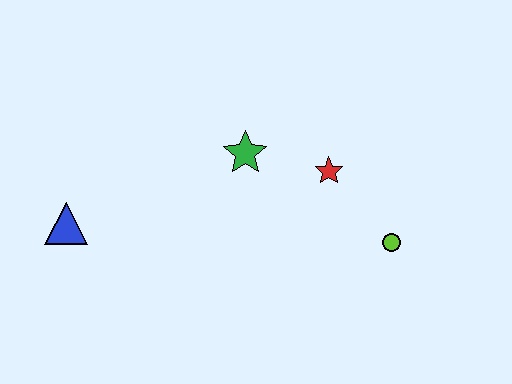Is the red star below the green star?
Yes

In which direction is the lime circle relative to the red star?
The lime circle is below the red star.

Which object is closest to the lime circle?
The red star is closest to the lime circle.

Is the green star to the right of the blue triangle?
Yes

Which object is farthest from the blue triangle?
The lime circle is farthest from the blue triangle.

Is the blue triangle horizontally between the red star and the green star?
No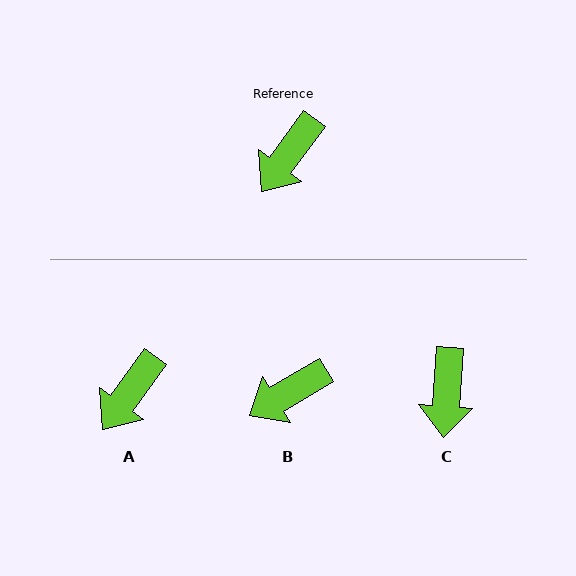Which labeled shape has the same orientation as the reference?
A.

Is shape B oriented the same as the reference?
No, it is off by about 23 degrees.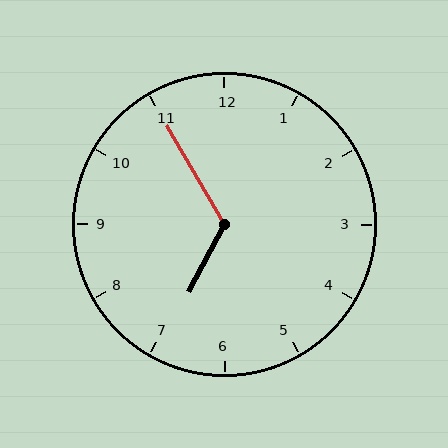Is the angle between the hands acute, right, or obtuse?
It is obtuse.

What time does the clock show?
6:55.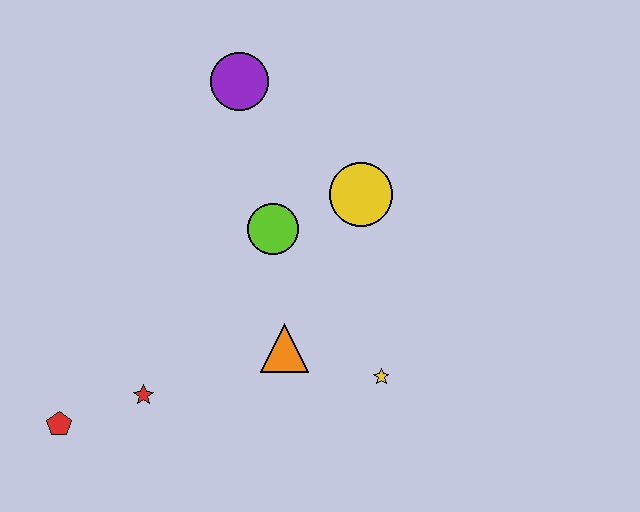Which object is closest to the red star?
The red pentagon is closest to the red star.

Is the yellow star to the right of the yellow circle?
Yes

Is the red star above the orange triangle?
No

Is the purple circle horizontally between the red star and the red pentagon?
No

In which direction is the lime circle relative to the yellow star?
The lime circle is above the yellow star.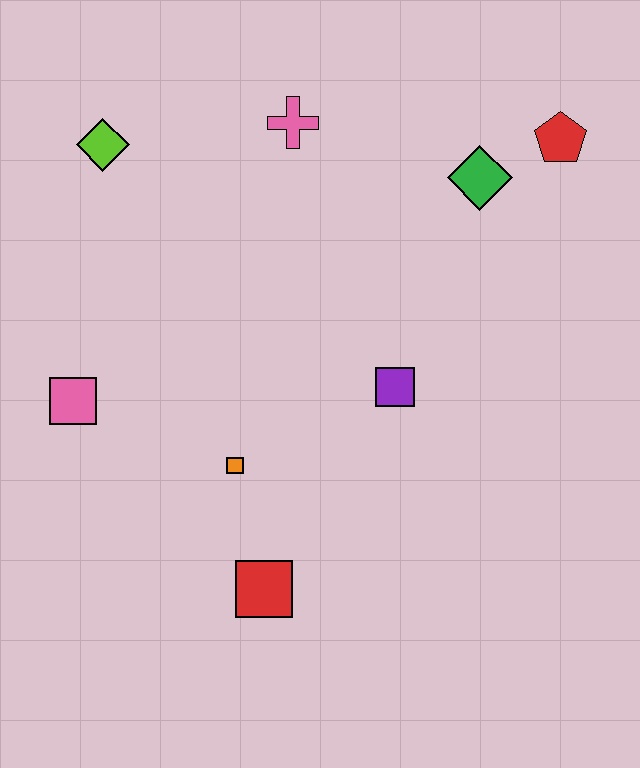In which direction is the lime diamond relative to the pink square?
The lime diamond is above the pink square.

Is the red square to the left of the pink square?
No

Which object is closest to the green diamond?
The red pentagon is closest to the green diamond.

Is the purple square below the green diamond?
Yes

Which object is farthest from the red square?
The red pentagon is farthest from the red square.